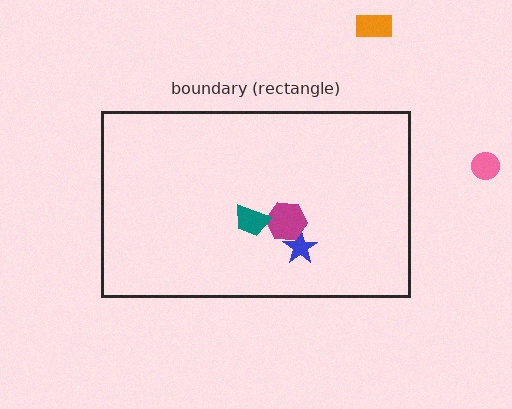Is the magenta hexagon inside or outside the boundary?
Inside.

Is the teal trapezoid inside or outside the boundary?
Inside.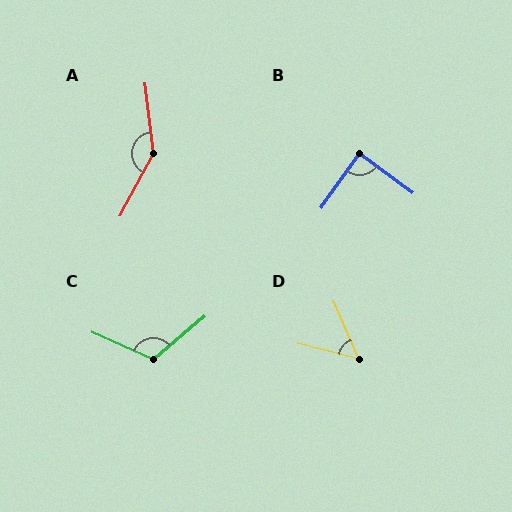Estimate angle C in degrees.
Approximately 116 degrees.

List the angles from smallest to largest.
D (53°), B (89°), C (116°), A (145°).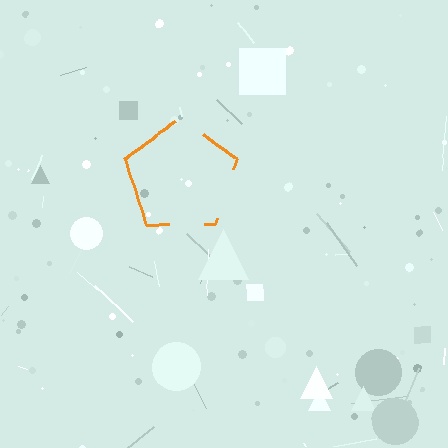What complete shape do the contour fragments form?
The contour fragments form a pentagon.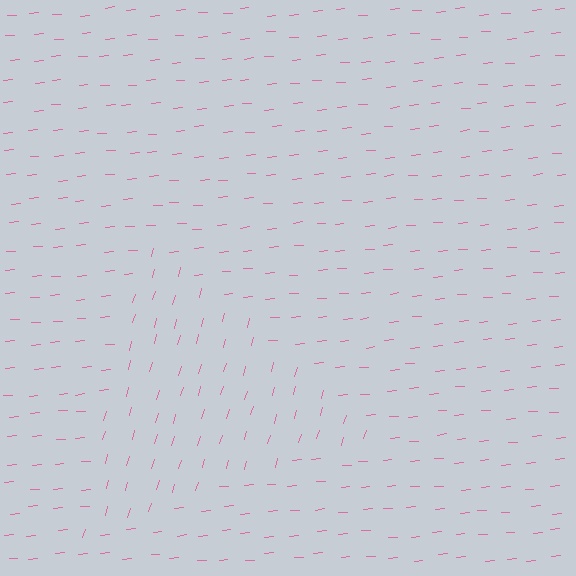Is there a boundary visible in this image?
Yes, there is a texture boundary formed by a change in line orientation.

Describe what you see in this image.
The image is filled with small pink line segments. A triangle region in the image has lines oriented differently from the surrounding lines, creating a visible texture boundary.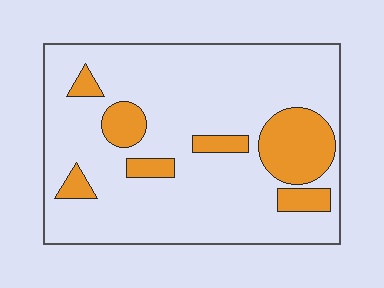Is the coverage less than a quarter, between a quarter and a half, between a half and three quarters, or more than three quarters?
Less than a quarter.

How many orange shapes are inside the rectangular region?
7.